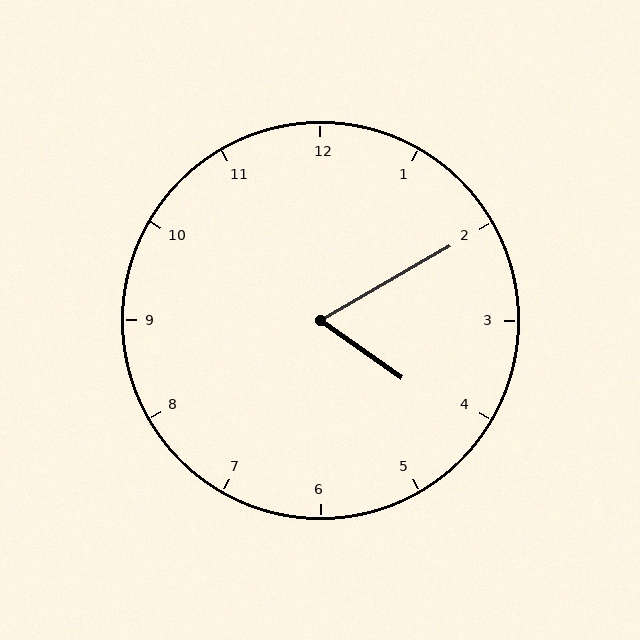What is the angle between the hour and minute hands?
Approximately 65 degrees.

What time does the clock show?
4:10.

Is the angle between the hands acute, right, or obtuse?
It is acute.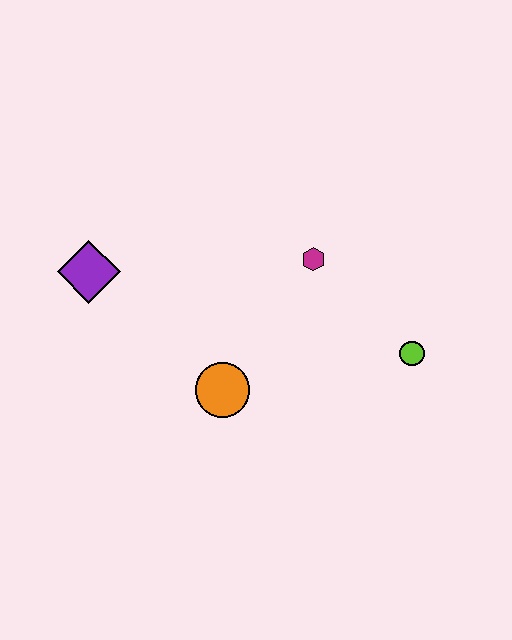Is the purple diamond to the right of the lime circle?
No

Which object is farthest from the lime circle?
The purple diamond is farthest from the lime circle.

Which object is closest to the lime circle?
The magenta hexagon is closest to the lime circle.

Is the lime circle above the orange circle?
Yes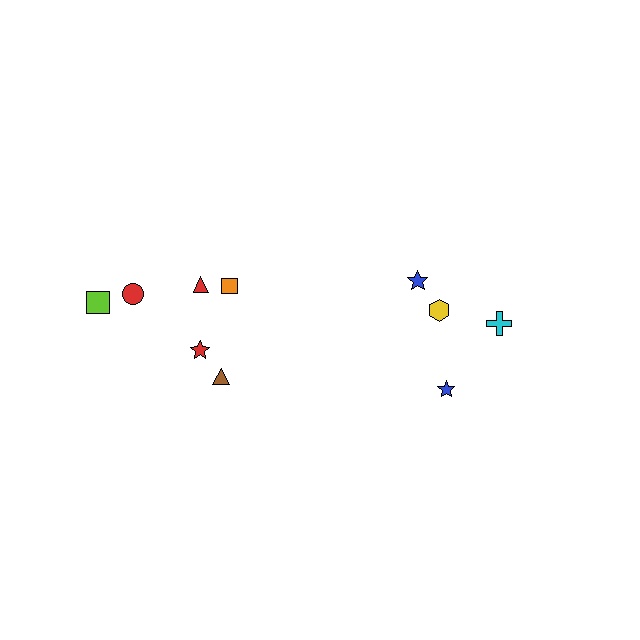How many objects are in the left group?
There are 6 objects.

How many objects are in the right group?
There are 4 objects.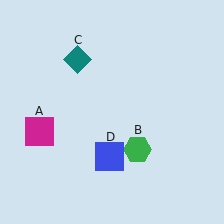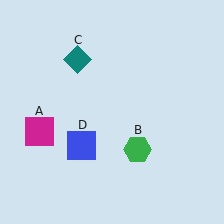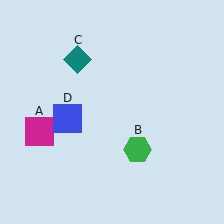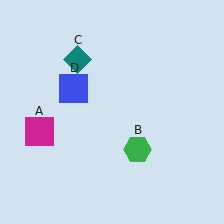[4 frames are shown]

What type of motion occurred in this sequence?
The blue square (object D) rotated clockwise around the center of the scene.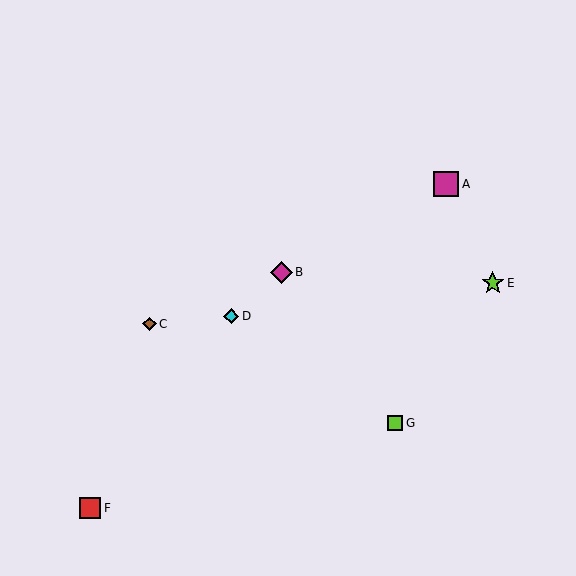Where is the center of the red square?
The center of the red square is at (90, 508).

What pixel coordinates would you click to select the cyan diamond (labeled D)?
Click at (231, 316) to select the cyan diamond D.